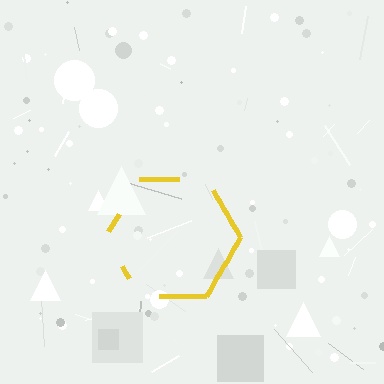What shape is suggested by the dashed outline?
The dashed outline suggests a hexagon.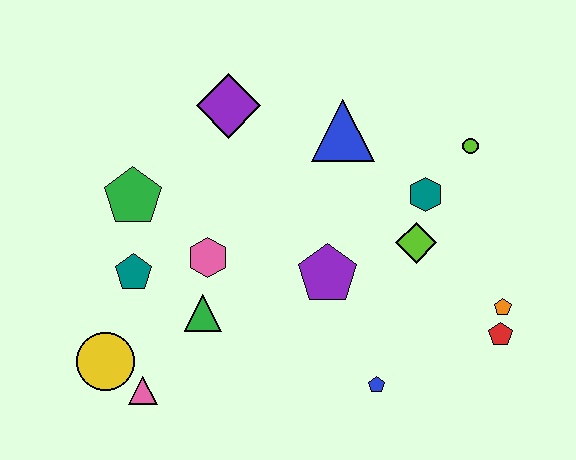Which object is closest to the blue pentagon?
The purple pentagon is closest to the blue pentagon.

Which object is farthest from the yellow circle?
The lime circle is farthest from the yellow circle.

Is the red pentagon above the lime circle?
No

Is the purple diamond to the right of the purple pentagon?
No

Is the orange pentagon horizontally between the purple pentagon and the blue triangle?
No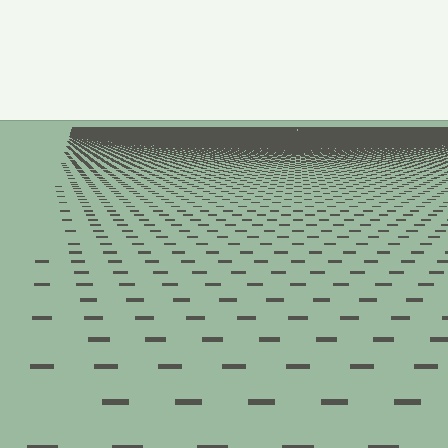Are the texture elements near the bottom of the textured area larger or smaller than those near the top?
Larger. Near the bottom, elements are closer to the viewer and appear at a bigger on-screen size.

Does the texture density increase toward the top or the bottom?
Density increases toward the top.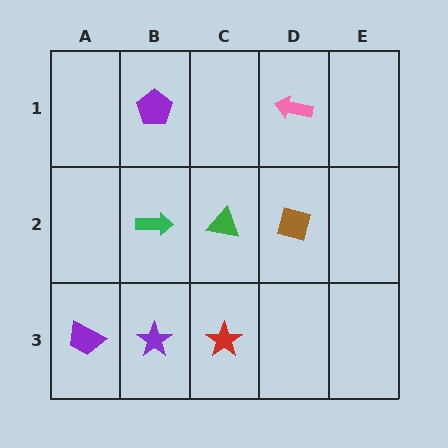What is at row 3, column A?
A purple trapezoid.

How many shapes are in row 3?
3 shapes.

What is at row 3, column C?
A red star.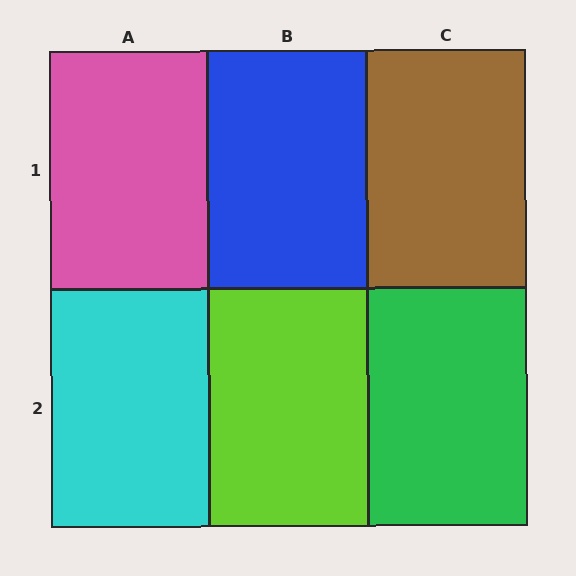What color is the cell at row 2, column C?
Green.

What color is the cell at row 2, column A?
Cyan.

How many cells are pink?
1 cell is pink.